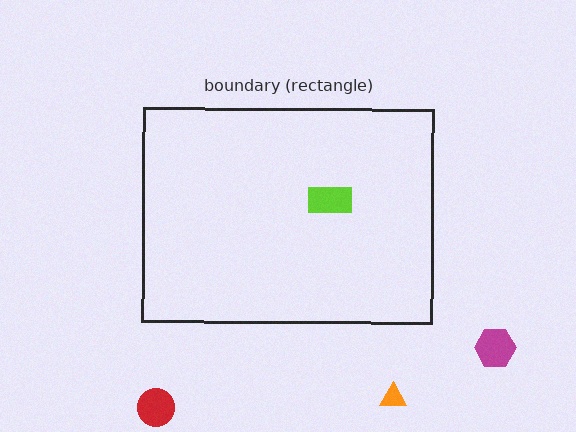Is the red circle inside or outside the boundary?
Outside.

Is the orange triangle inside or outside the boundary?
Outside.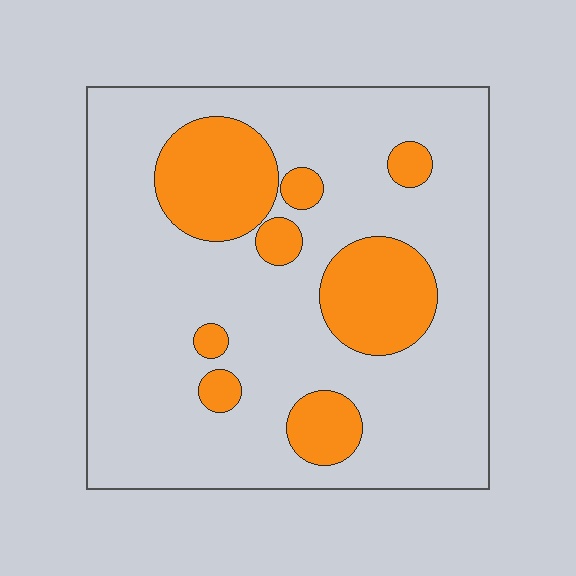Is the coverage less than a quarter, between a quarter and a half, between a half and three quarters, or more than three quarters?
Less than a quarter.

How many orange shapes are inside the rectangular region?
8.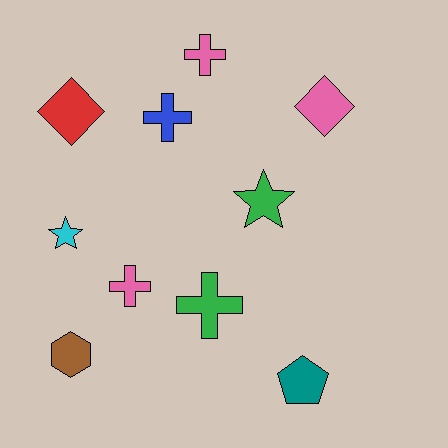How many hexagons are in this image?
There is 1 hexagon.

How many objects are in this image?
There are 10 objects.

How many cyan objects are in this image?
There is 1 cyan object.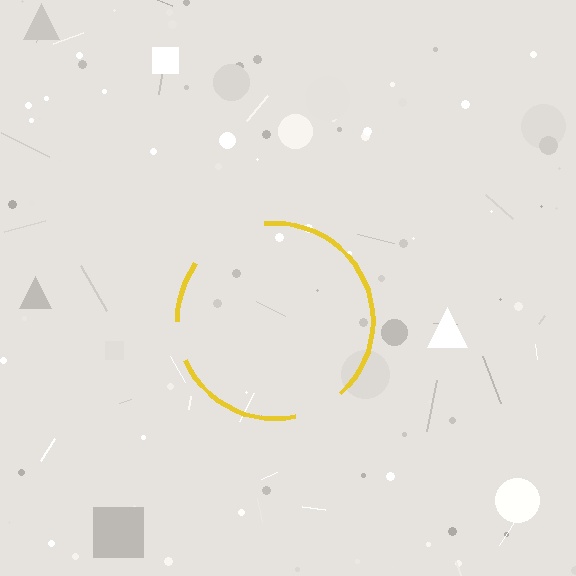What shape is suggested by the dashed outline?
The dashed outline suggests a circle.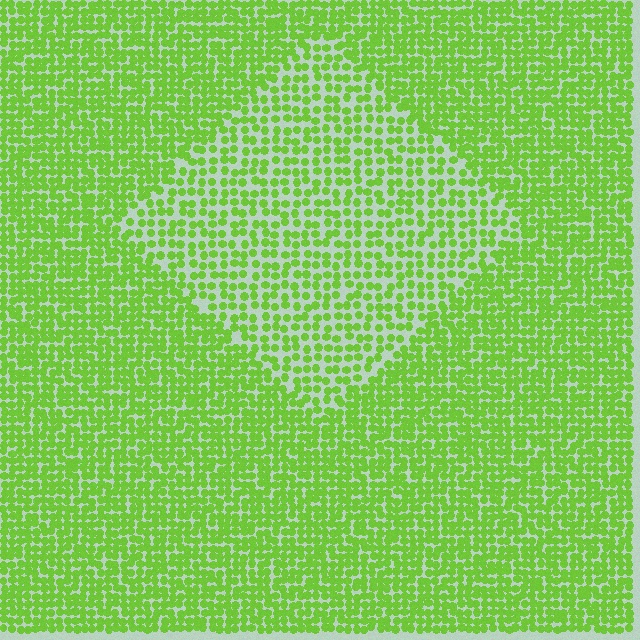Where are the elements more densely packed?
The elements are more densely packed outside the diamond boundary.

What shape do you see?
I see a diamond.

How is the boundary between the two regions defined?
The boundary is defined by a change in element density (approximately 1.7x ratio). All elements are the same color, size, and shape.